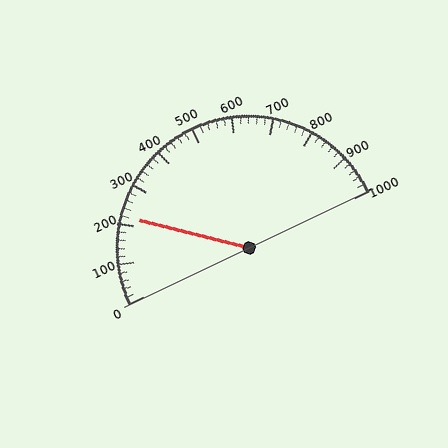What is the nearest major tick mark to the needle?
The nearest major tick mark is 200.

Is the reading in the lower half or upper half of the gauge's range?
The reading is in the lower half of the range (0 to 1000).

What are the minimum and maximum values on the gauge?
The gauge ranges from 0 to 1000.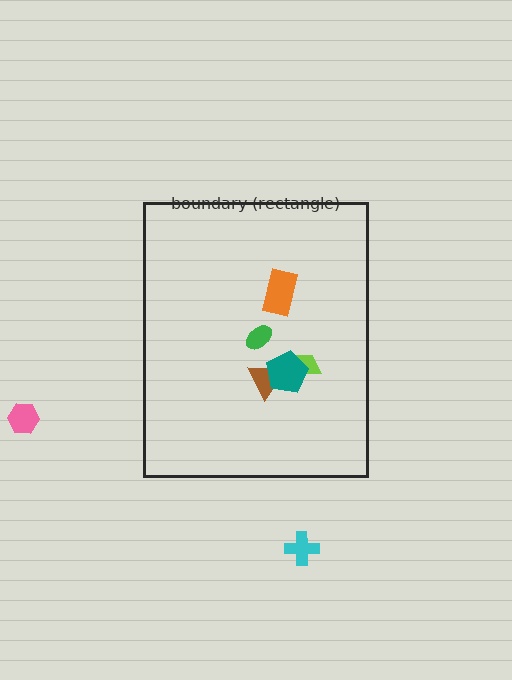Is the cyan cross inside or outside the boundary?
Outside.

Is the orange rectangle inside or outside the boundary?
Inside.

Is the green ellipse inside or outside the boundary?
Inside.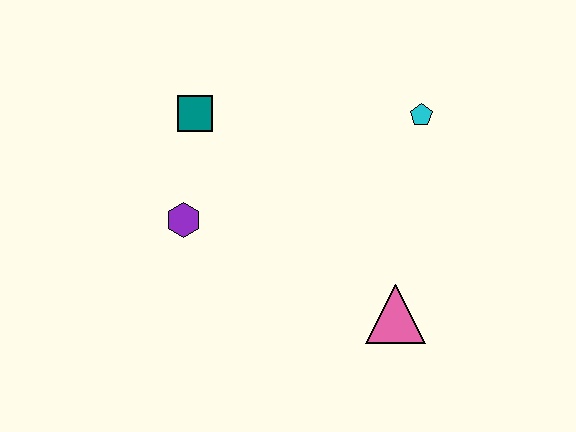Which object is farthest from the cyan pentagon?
The purple hexagon is farthest from the cyan pentagon.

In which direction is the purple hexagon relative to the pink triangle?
The purple hexagon is to the left of the pink triangle.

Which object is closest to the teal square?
The purple hexagon is closest to the teal square.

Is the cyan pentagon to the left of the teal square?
No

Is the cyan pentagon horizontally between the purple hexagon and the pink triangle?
No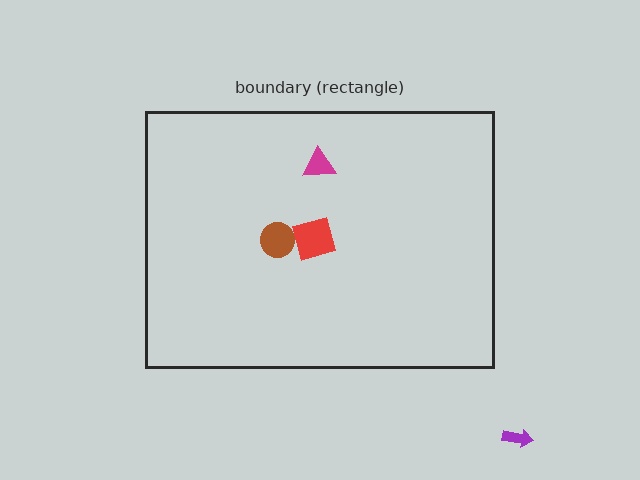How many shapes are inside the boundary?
3 inside, 1 outside.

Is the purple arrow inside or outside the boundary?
Outside.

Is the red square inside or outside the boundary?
Inside.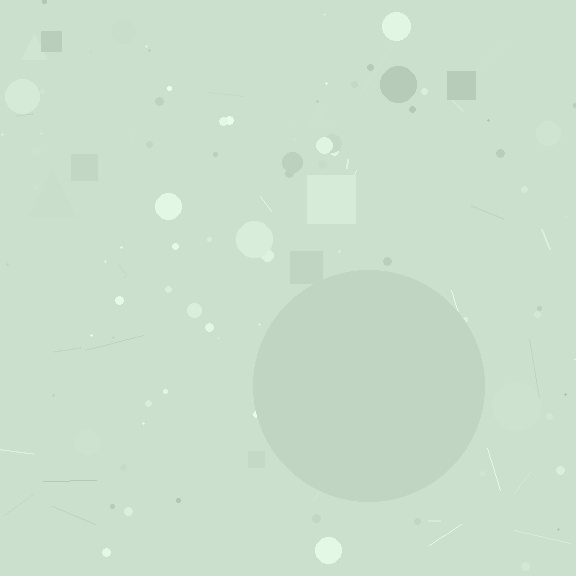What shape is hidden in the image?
A circle is hidden in the image.